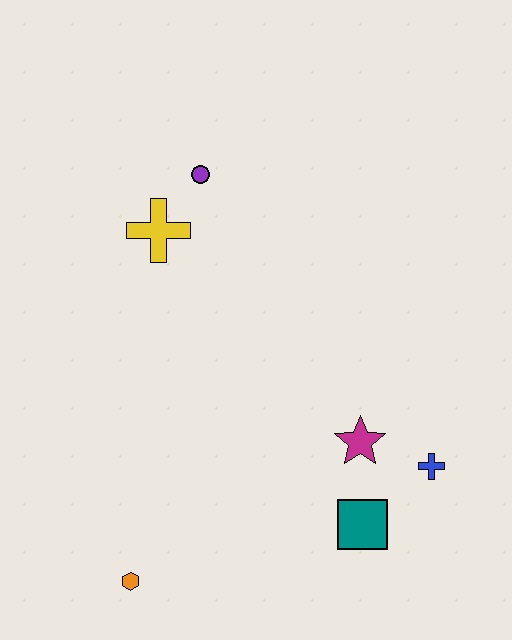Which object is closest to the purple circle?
The yellow cross is closest to the purple circle.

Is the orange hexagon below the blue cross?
Yes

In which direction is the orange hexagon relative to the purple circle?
The orange hexagon is below the purple circle.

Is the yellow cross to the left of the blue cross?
Yes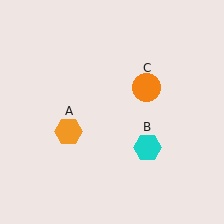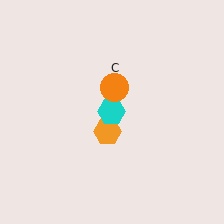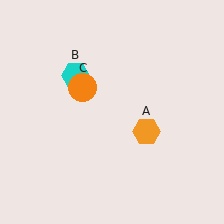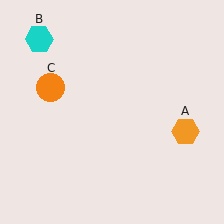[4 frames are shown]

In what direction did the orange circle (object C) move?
The orange circle (object C) moved left.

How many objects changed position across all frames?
3 objects changed position: orange hexagon (object A), cyan hexagon (object B), orange circle (object C).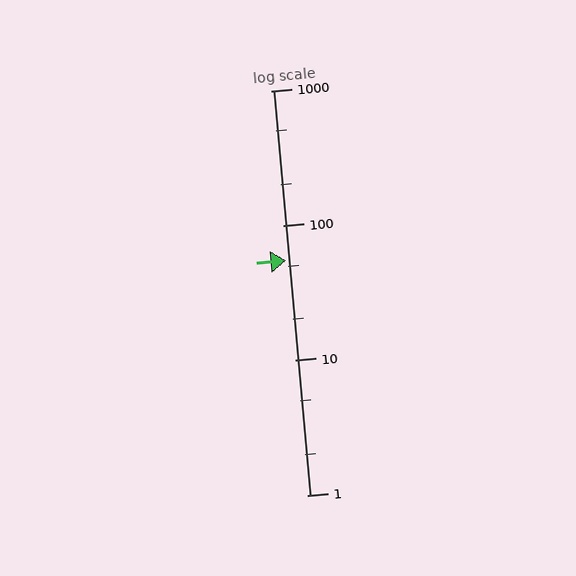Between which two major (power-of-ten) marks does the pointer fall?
The pointer is between 10 and 100.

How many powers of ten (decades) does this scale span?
The scale spans 3 decades, from 1 to 1000.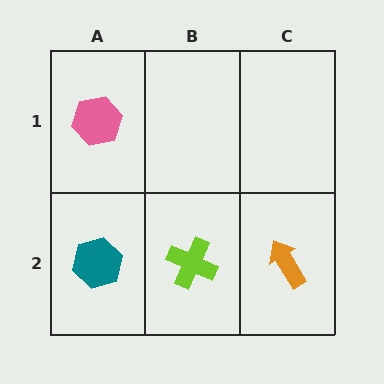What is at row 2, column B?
A lime cross.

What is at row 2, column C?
An orange arrow.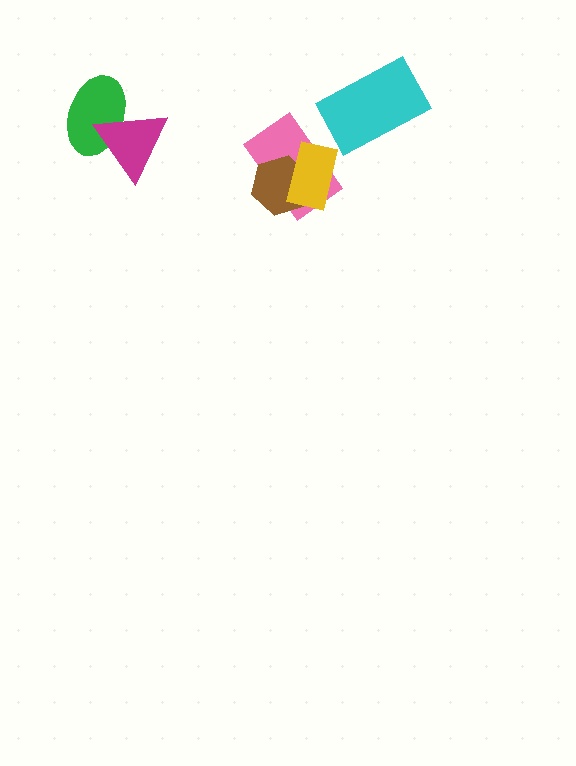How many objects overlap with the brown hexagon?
2 objects overlap with the brown hexagon.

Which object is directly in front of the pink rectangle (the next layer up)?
The brown hexagon is directly in front of the pink rectangle.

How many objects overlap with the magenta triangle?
1 object overlaps with the magenta triangle.